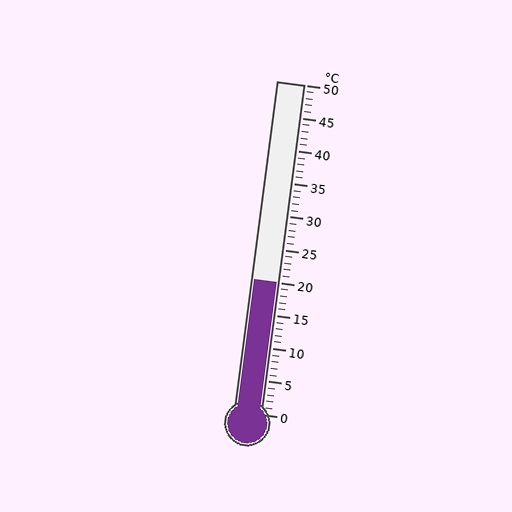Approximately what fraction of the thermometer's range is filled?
The thermometer is filled to approximately 40% of its range.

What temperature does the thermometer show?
The thermometer shows approximately 20°C.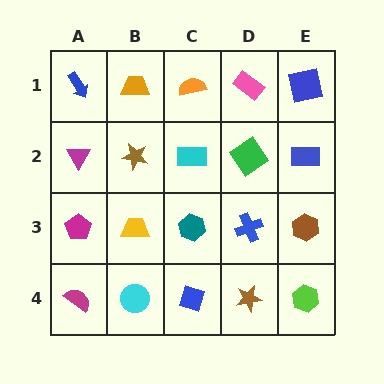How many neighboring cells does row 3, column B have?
4.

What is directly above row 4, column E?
A brown hexagon.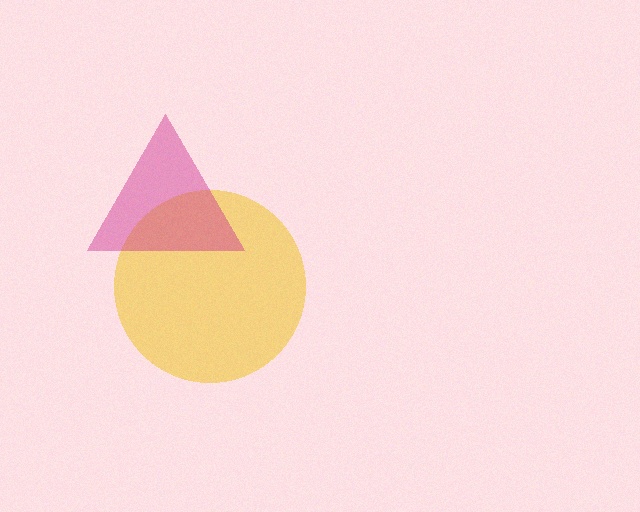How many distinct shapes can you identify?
There are 2 distinct shapes: a yellow circle, a magenta triangle.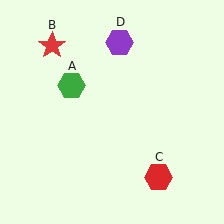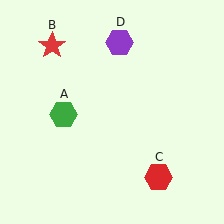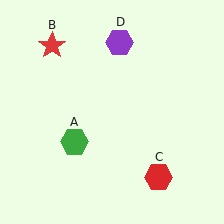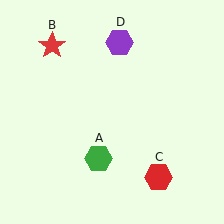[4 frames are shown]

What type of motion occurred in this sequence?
The green hexagon (object A) rotated counterclockwise around the center of the scene.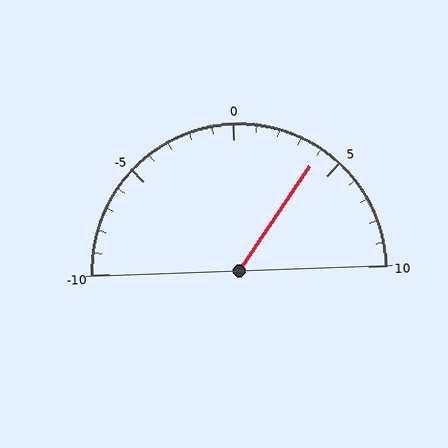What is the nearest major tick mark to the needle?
The nearest major tick mark is 5.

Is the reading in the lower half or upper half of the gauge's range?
The reading is in the upper half of the range (-10 to 10).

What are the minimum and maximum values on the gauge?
The gauge ranges from -10 to 10.